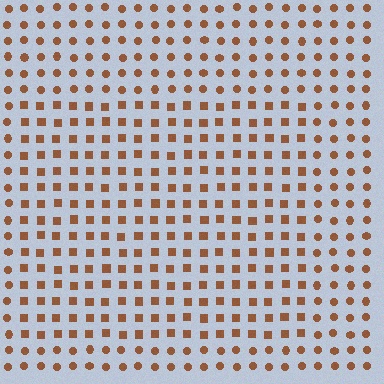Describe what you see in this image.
The image is filled with small brown elements arranged in a uniform grid. A rectangle-shaped region contains squares, while the surrounding area contains circles. The boundary is defined purely by the change in element shape.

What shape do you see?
I see a rectangle.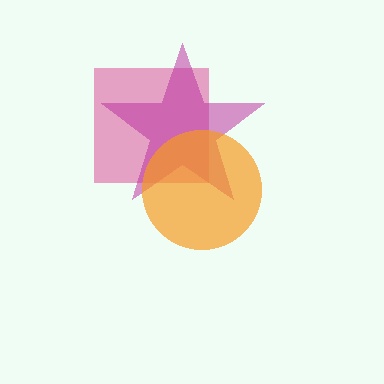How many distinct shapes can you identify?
There are 3 distinct shapes: a pink square, a magenta star, an orange circle.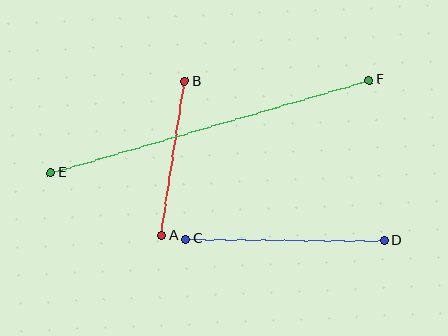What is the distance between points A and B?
The distance is approximately 156 pixels.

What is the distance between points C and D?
The distance is approximately 199 pixels.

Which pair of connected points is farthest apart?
Points E and F are farthest apart.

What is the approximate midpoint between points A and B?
The midpoint is at approximately (173, 158) pixels.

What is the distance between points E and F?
The distance is approximately 331 pixels.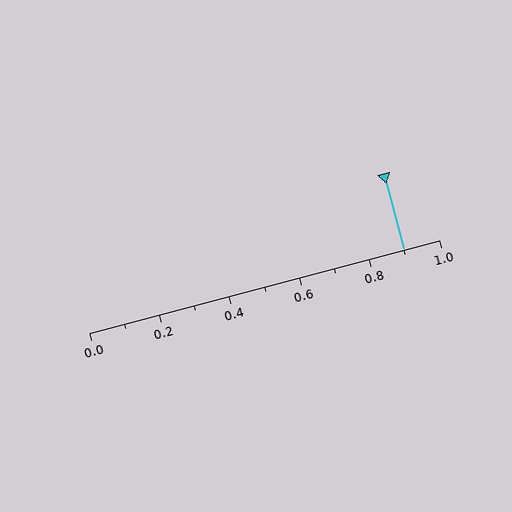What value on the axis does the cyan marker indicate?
The marker indicates approximately 0.9.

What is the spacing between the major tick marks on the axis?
The major ticks are spaced 0.2 apart.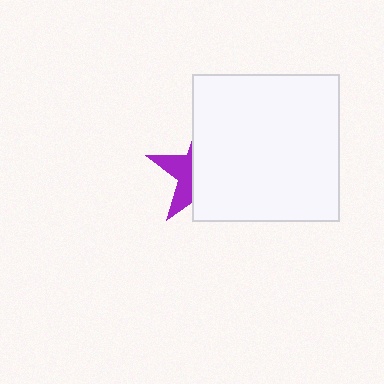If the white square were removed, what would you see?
You would see the complete purple star.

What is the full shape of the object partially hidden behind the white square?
The partially hidden object is a purple star.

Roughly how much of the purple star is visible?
A small part of it is visible (roughly 34%).